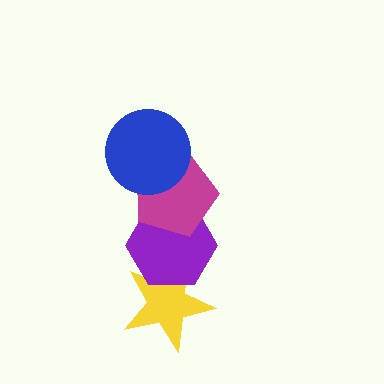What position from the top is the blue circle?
The blue circle is 1st from the top.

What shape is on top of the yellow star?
The purple hexagon is on top of the yellow star.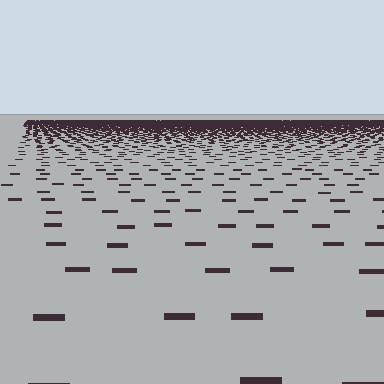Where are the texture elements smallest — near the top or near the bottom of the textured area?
Near the top.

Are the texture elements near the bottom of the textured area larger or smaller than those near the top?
Larger. Near the bottom, elements are closer to the viewer and appear at a bigger on-screen size.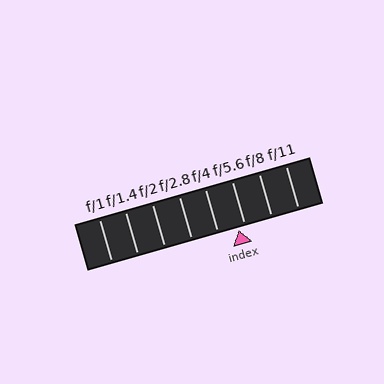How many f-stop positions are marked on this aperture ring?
There are 8 f-stop positions marked.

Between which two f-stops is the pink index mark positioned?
The index mark is between f/4 and f/5.6.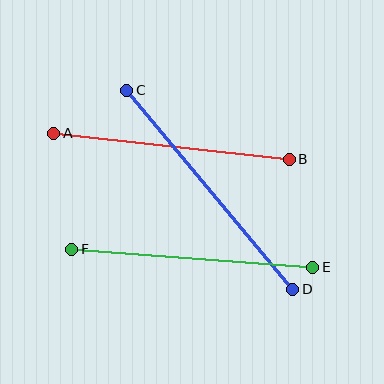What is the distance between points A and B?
The distance is approximately 237 pixels.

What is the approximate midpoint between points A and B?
The midpoint is at approximately (171, 146) pixels.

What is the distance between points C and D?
The distance is approximately 259 pixels.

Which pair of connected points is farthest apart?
Points C and D are farthest apart.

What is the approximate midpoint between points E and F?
The midpoint is at approximately (192, 258) pixels.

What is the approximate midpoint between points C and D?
The midpoint is at approximately (210, 190) pixels.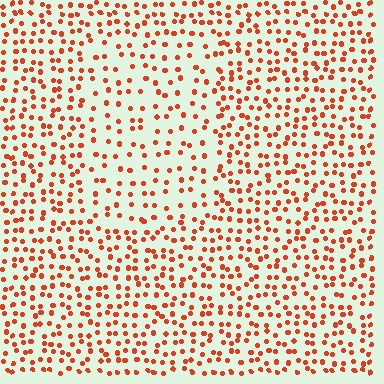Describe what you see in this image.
The image contains small red elements arranged at two different densities. A rectangle-shaped region is visible where the elements are less densely packed than the surrounding area.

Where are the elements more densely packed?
The elements are more densely packed outside the rectangle boundary.